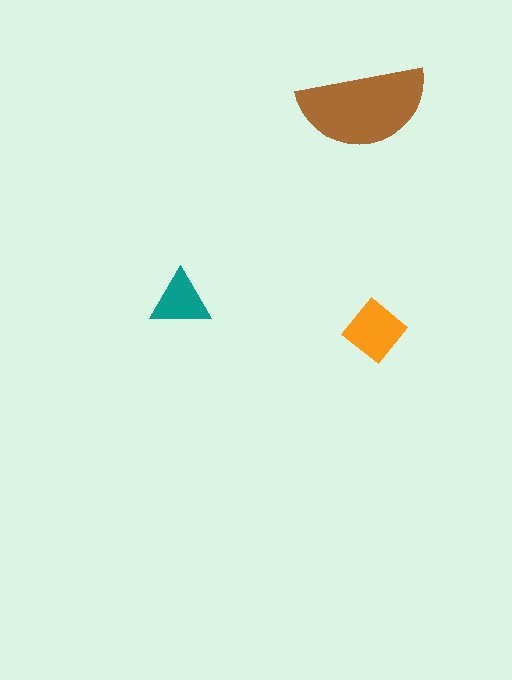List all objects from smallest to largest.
The teal triangle, the orange diamond, the brown semicircle.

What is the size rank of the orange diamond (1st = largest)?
2nd.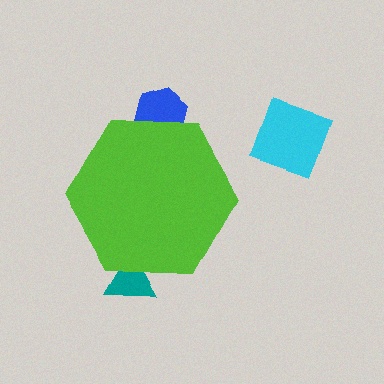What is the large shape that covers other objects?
A lime hexagon.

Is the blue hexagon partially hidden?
Yes, the blue hexagon is partially hidden behind the lime hexagon.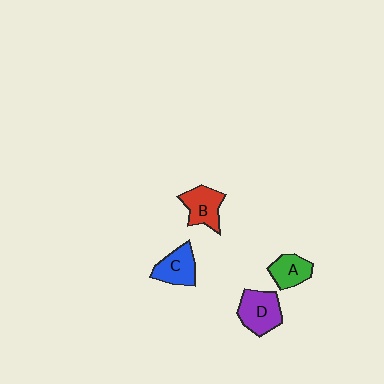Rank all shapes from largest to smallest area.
From largest to smallest: D (purple), B (red), C (blue), A (green).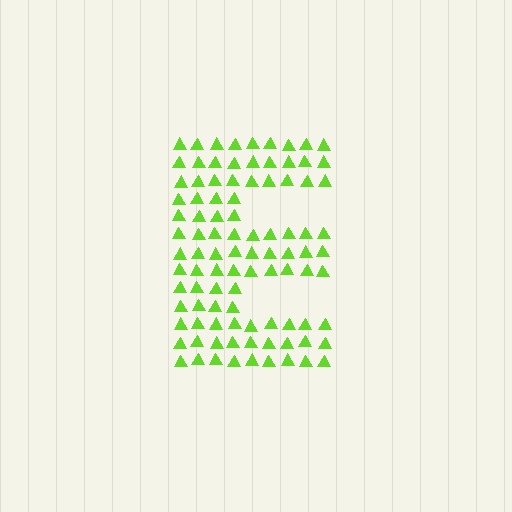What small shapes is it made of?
It is made of small triangles.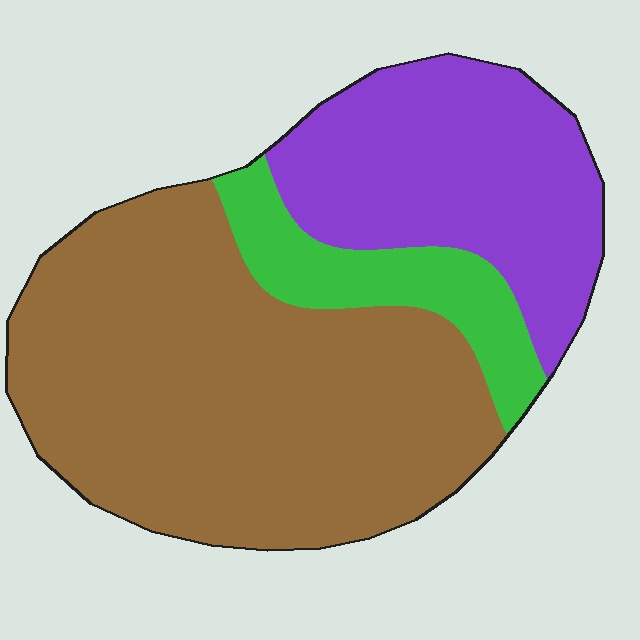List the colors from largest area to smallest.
From largest to smallest: brown, purple, green.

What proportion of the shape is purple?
Purple takes up between a quarter and a half of the shape.